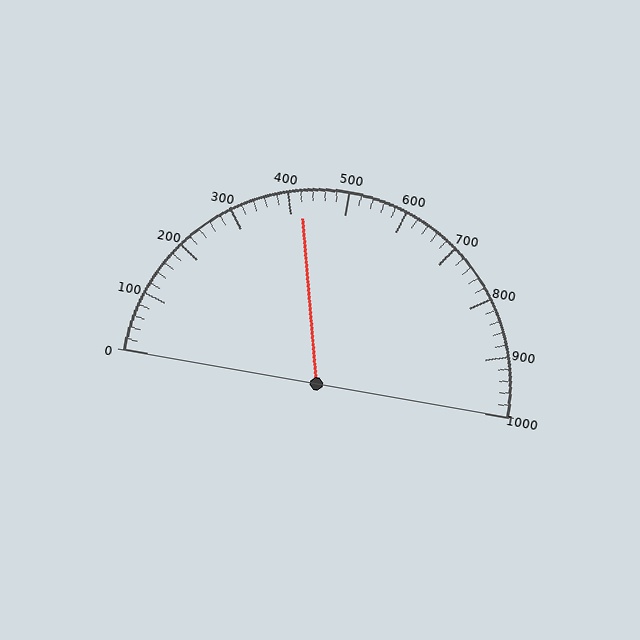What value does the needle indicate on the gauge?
The needle indicates approximately 420.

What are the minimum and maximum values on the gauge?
The gauge ranges from 0 to 1000.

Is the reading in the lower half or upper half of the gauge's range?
The reading is in the lower half of the range (0 to 1000).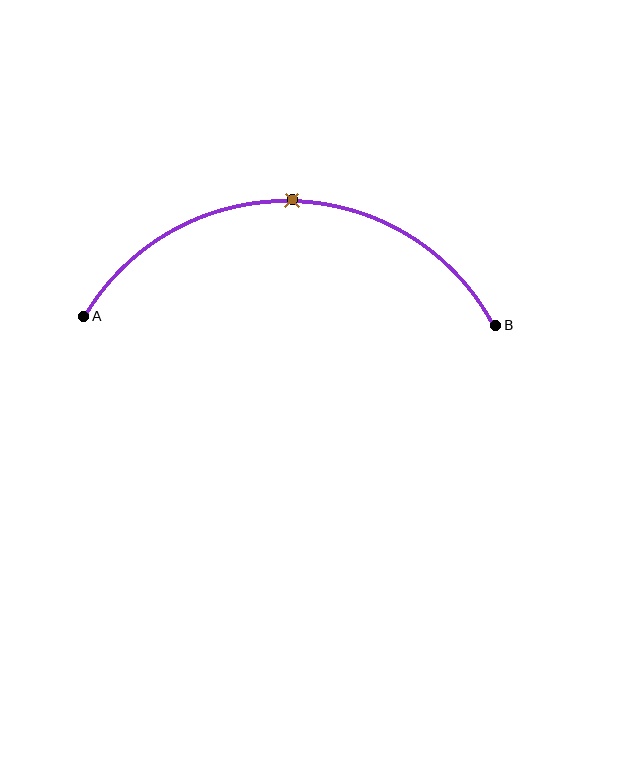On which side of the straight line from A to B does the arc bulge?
The arc bulges above the straight line connecting A and B.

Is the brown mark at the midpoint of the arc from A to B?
Yes. The brown mark lies on the arc at equal arc-length from both A and B — it is the arc midpoint.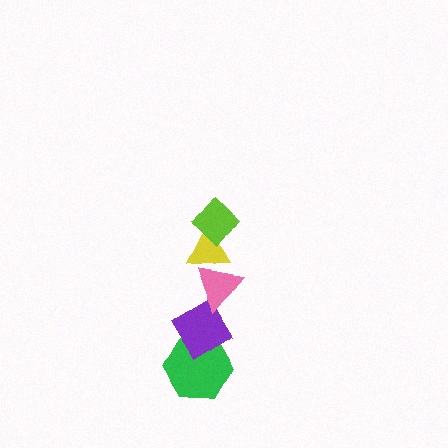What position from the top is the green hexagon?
The green hexagon is 5th from the top.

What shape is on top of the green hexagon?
The purple diamond is on top of the green hexagon.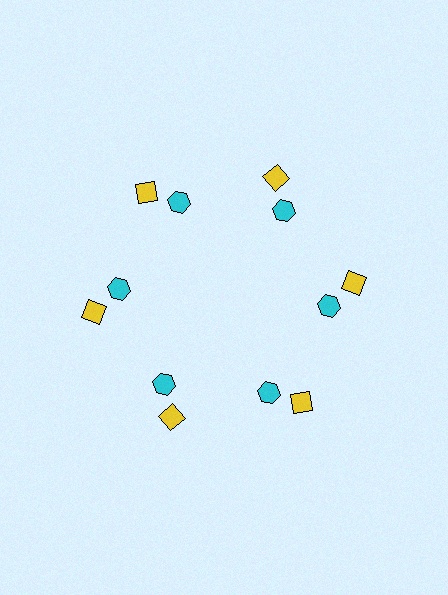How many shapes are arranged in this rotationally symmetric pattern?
There are 12 shapes, arranged in 6 groups of 2.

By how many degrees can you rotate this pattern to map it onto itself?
The pattern maps onto itself every 60 degrees of rotation.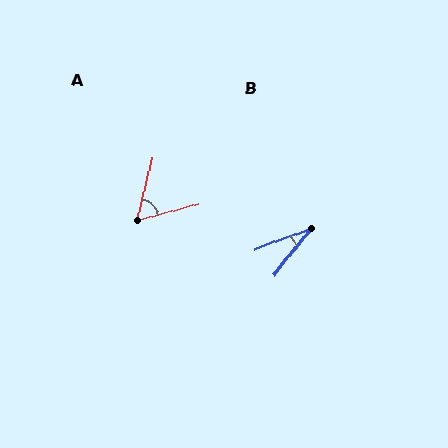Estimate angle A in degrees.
Approximately 61 degrees.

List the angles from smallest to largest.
B (31°), A (61°).